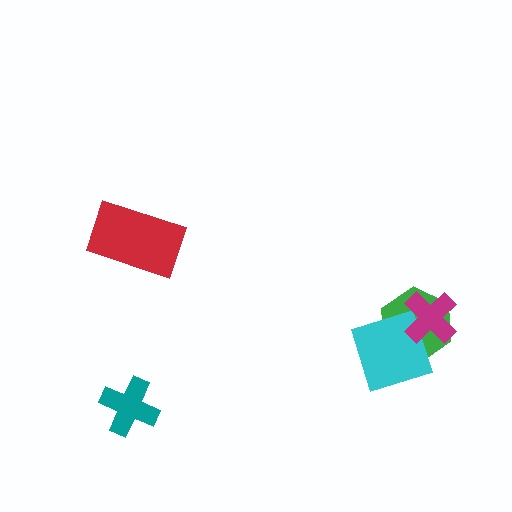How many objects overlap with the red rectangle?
0 objects overlap with the red rectangle.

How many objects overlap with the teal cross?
0 objects overlap with the teal cross.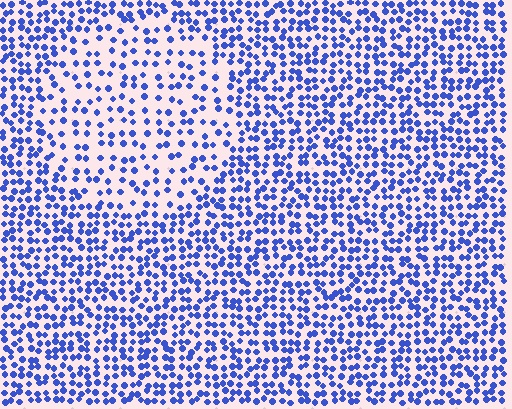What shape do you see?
I see a circle.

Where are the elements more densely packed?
The elements are more densely packed outside the circle boundary.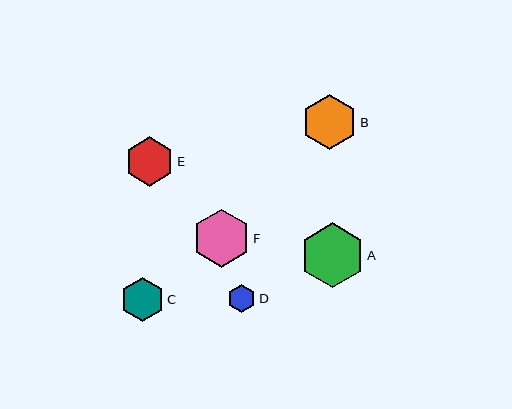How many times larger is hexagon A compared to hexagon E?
Hexagon A is approximately 1.3 times the size of hexagon E.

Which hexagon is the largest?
Hexagon A is the largest with a size of approximately 64 pixels.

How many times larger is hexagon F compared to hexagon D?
Hexagon F is approximately 2.0 times the size of hexagon D.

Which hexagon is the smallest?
Hexagon D is the smallest with a size of approximately 28 pixels.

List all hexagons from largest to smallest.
From largest to smallest: A, F, B, E, C, D.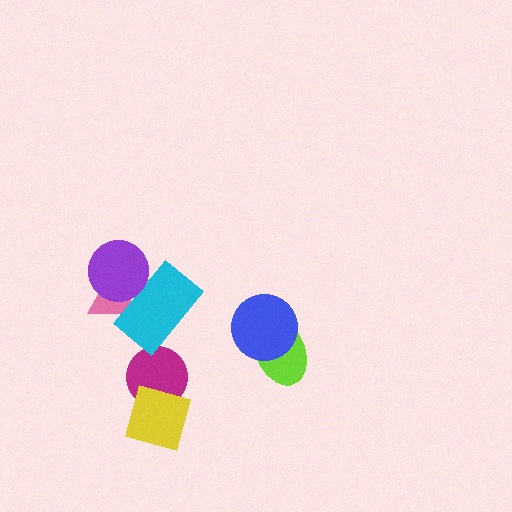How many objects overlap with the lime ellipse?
1 object overlaps with the lime ellipse.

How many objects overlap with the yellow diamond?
1 object overlaps with the yellow diamond.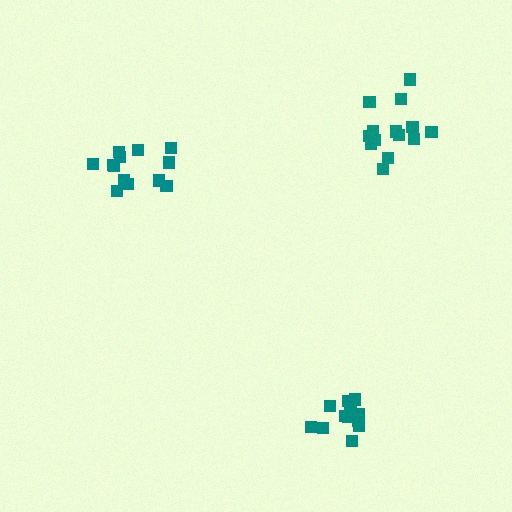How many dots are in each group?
Group 1: 13 dots, Group 2: 14 dots, Group 3: 12 dots (39 total).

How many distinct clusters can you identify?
There are 3 distinct clusters.